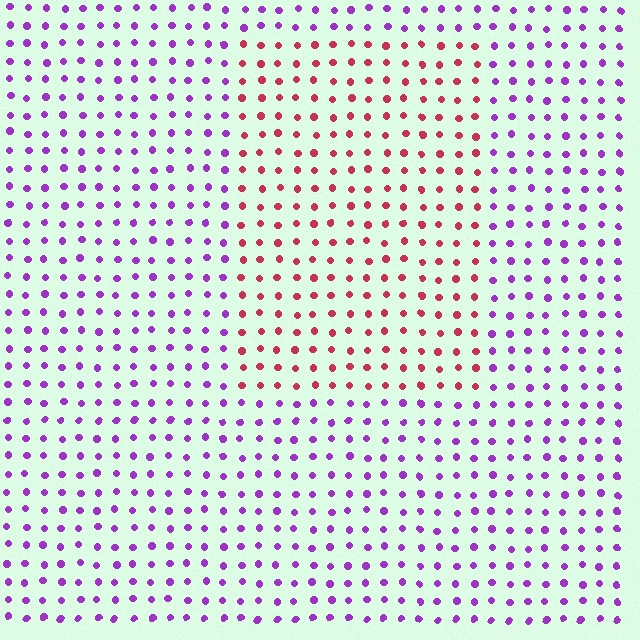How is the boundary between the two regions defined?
The boundary is defined purely by a slight shift in hue (about 61 degrees). Spacing, size, and orientation are identical on both sides.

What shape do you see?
I see a rectangle.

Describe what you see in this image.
The image is filled with small purple elements in a uniform arrangement. A rectangle-shaped region is visible where the elements are tinted to a slightly different hue, forming a subtle color boundary.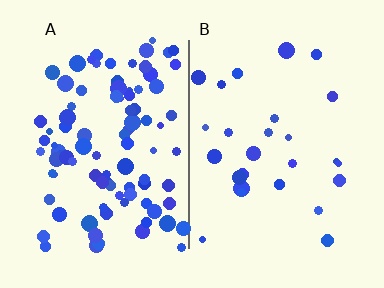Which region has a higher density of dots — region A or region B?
A (the left).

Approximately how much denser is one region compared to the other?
Approximately 3.6× — region A over region B.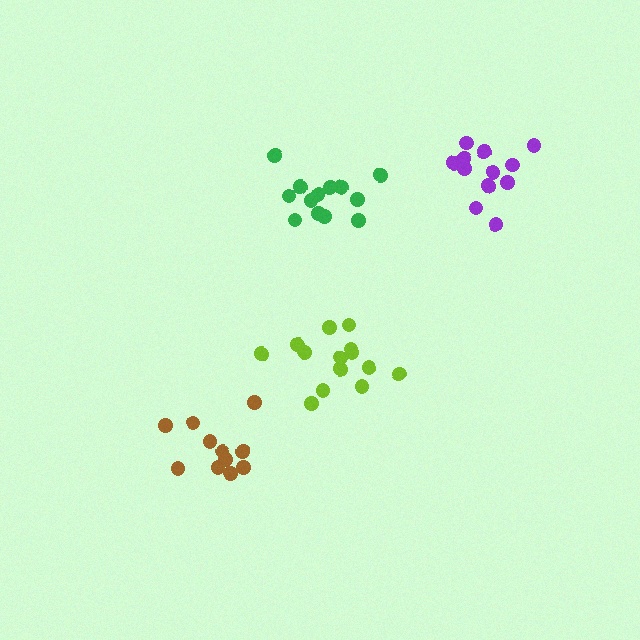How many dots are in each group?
Group 1: 14 dots, Group 2: 12 dots, Group 3: 13 dots, Group 4: 11 dots (50 total).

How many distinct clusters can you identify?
There are 4 distinct clusters.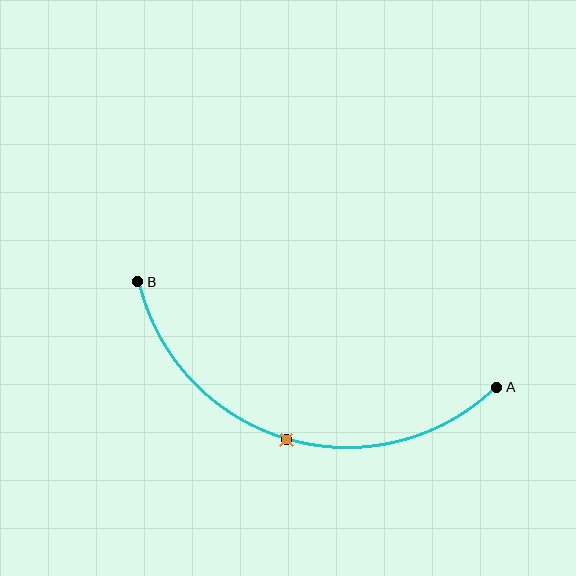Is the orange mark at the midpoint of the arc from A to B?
Yes. The orange mark lies on the arc at equal arc-length from both A and B — it is the arc midpoint.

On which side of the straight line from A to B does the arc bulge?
The arc bulges below the straight line connecting A and B.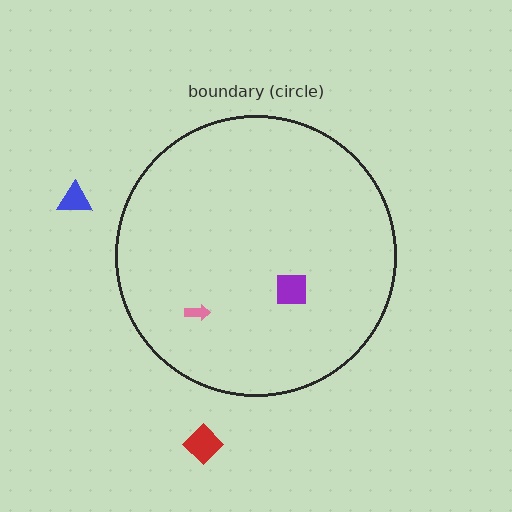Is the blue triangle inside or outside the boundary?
Outside.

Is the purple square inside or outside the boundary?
Inside.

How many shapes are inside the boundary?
2 inside, 2 outside.